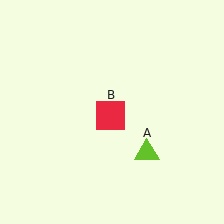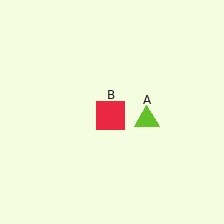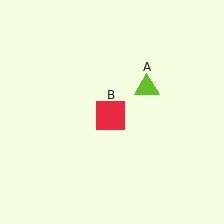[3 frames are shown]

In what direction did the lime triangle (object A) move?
The lime triangle (object A) moved up.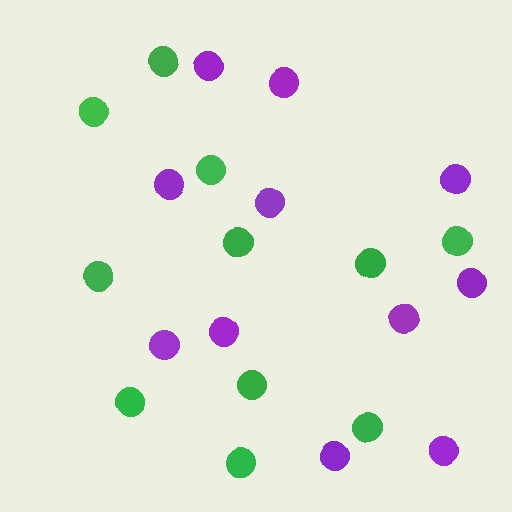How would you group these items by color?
There are 2 groups: one group of green circles (11) and one group of purple circles (11).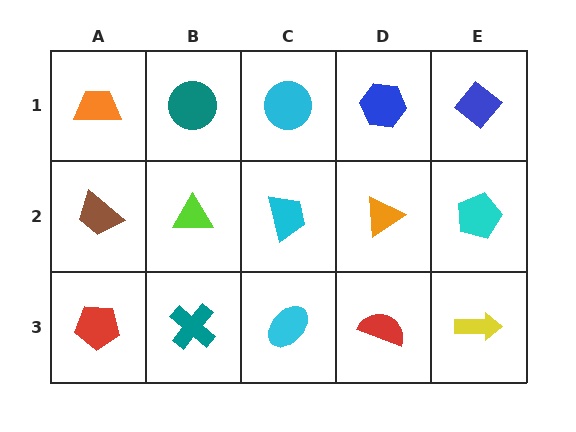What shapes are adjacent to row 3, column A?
A brown trapezoid (row 2, column A), a teal cross (row 3, column B).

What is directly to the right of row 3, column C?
A red semicircle.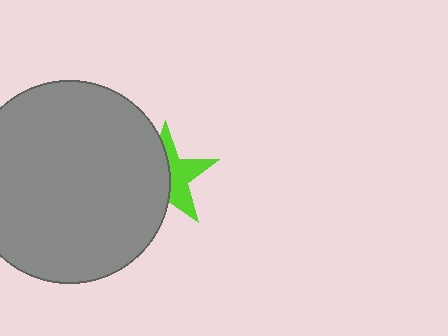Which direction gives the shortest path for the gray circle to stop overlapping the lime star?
Moving left gives the shortest separation.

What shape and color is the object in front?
The object in front is a gray circle.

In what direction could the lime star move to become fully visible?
The lime star could move right. That would shift it out from behind the gray circle entirely.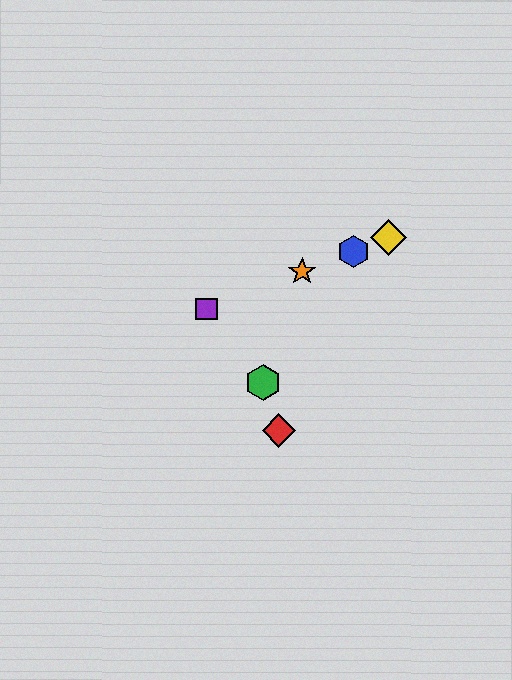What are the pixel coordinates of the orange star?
The orange star is at (302, 272).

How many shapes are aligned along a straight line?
4 shapes (the blue hexagon, the yellow diamond, the purple square, the orange star) are aligned along a straight line.